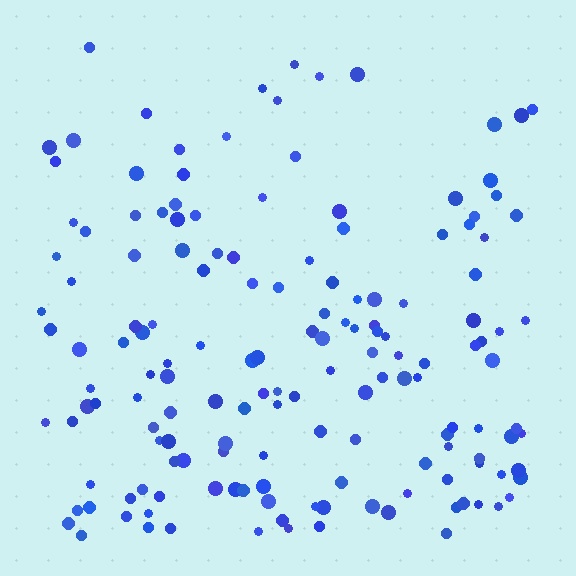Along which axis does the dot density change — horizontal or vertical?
Vertical.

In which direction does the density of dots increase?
From top to bottom, with the bottom side densest.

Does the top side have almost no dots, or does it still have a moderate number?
Still a moderate number, just noticeably fewer than the bottom.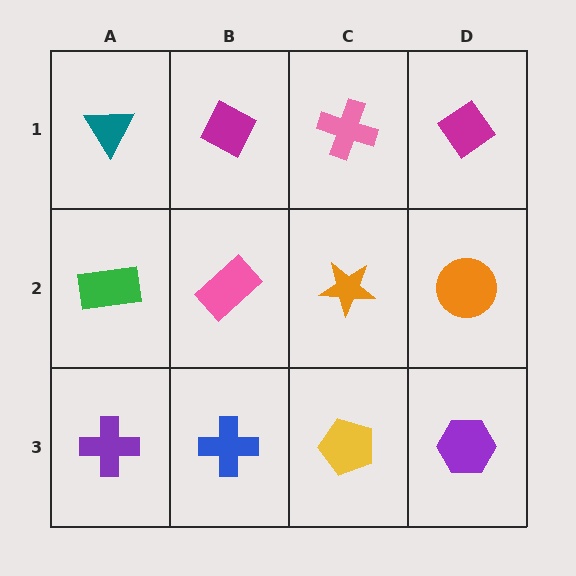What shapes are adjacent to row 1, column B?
A pink rectangle (row 2, column B), a teal triangle (row 1, column A), a pink cross (row 1, column C).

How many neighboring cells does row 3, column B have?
3.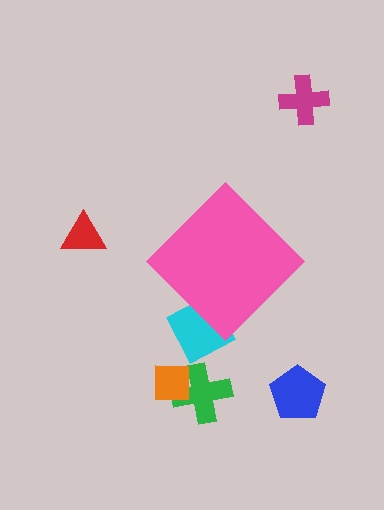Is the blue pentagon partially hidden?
No, the blue pentagon is fully visible.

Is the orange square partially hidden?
No, the orange square is fully visible.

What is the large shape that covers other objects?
A pink diamond.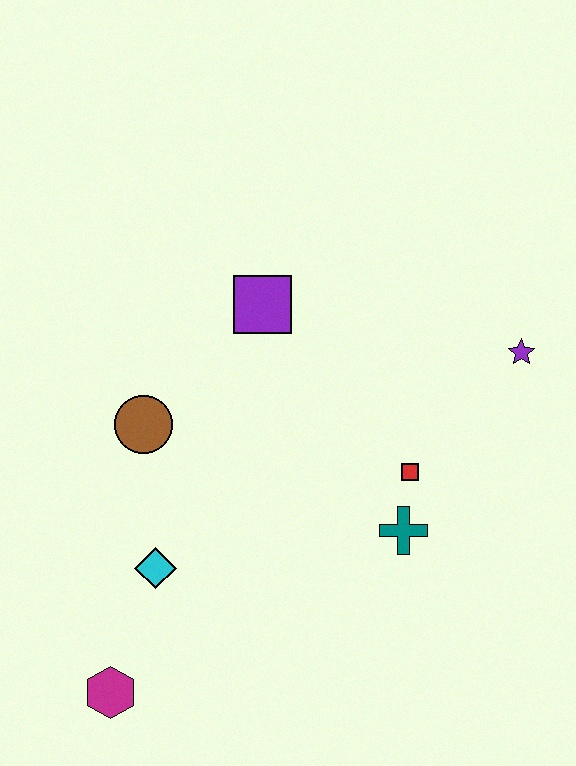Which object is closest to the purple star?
The red square is closest to the purple star.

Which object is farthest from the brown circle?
The purple star is farthest from the brown circle.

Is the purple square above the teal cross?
Yes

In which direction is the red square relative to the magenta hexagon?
The red square is to the right of the magenta hexagon.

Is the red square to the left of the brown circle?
No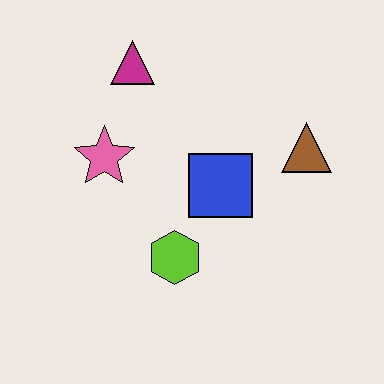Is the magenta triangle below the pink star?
No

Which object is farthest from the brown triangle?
The pink star is farthest from the brown triangle.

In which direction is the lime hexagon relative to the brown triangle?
The lime hexagon is to the left of the brown triangle.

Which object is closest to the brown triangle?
The blue square is closest to the brown triangle.